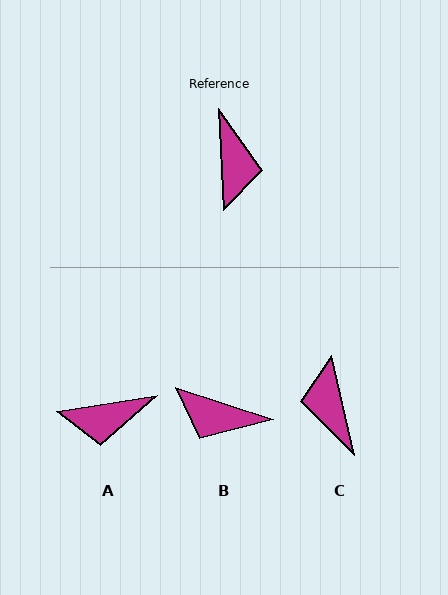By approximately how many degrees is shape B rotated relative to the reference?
Approximately 111 degrees clockwise.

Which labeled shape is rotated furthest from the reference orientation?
C, about 170 degrees away.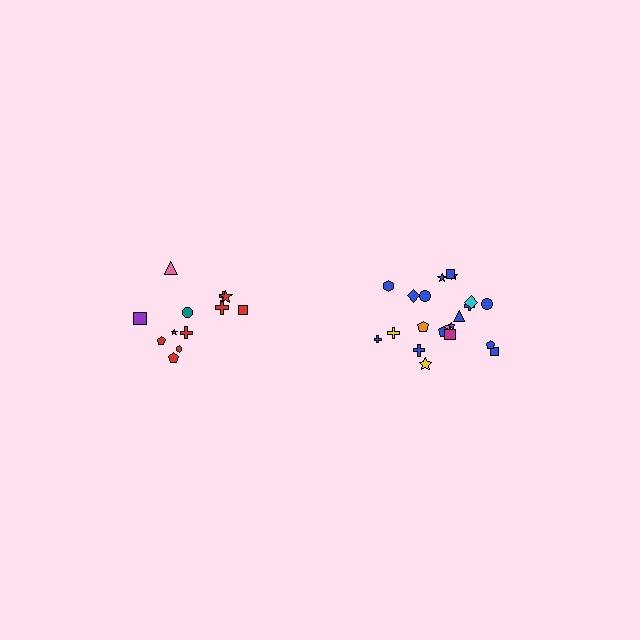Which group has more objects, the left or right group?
The right group.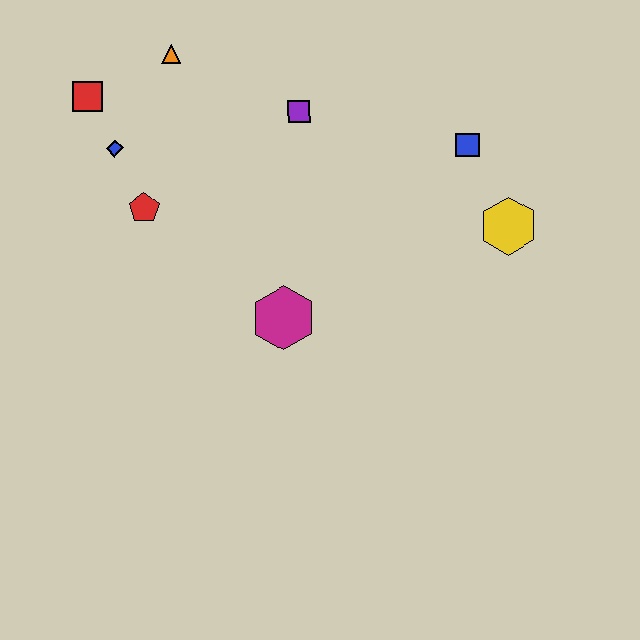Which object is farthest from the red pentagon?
The yellow hexagon is farthest from the red pentagon.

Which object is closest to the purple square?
The orange triangle is closest to the purple square.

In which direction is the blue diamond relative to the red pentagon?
The blue diamond is above the red pentagon.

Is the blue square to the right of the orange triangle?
Yes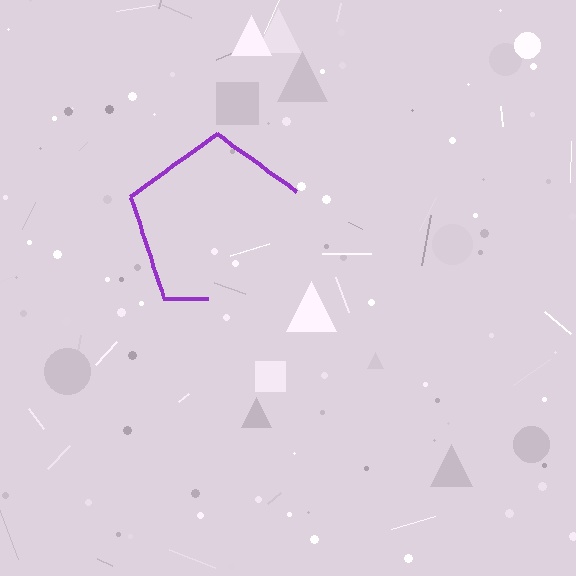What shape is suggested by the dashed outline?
The dashed outline suggests a pentagon.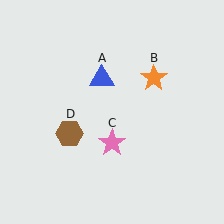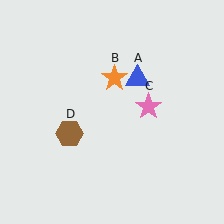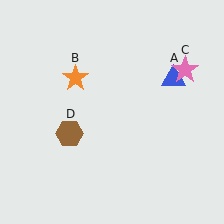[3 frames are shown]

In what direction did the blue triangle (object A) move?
The blue triangle (object A) moved right.